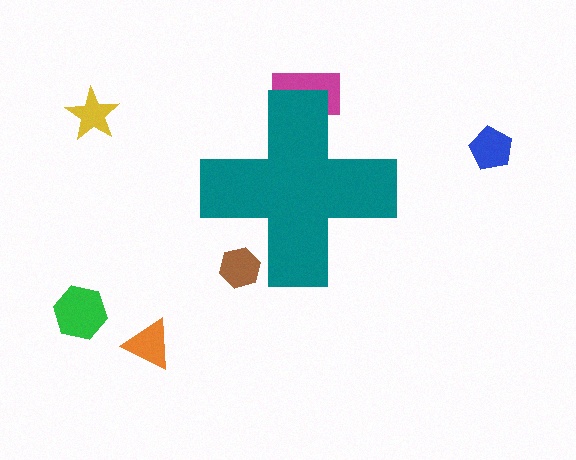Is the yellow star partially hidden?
No, the yellow star is fully visible.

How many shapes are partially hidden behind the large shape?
2 shapes are partially hidden.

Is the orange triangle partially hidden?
No, the orange triangle is fully visible.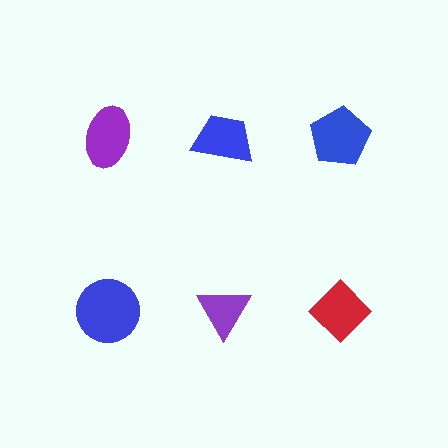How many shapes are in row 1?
3 shapes.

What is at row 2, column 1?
A blue circle.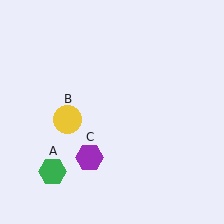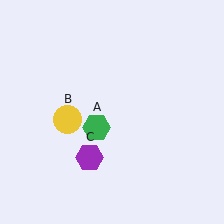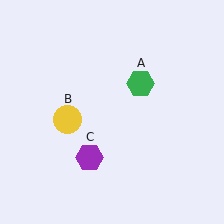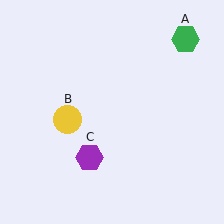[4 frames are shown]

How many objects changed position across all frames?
1 object changed position: green hexagon (object A).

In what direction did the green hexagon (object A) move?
The green hexagon (object A) moved up and to the right.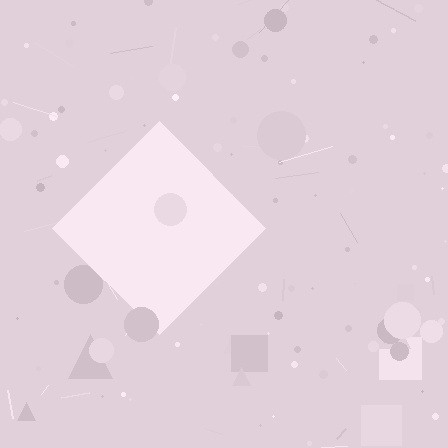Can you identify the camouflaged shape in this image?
The camouflaged shape is a diamond.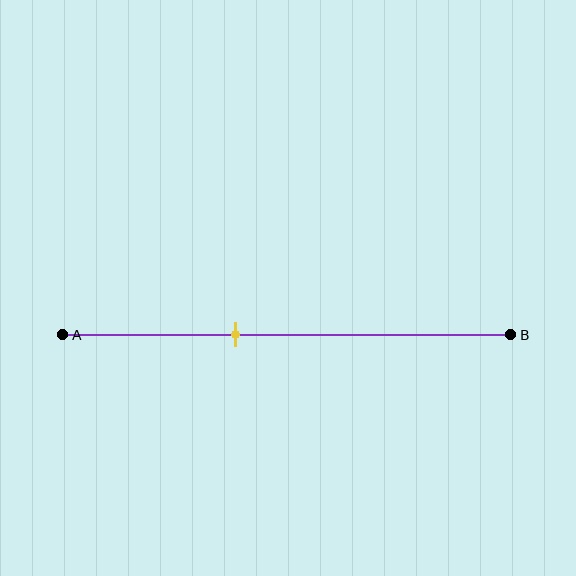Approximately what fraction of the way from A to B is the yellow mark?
The yellow mark is approximately 40% of the way from A to B.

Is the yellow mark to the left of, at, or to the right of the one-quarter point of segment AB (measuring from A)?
The yellow mark is to the right of the one-quarter point of segment AB.